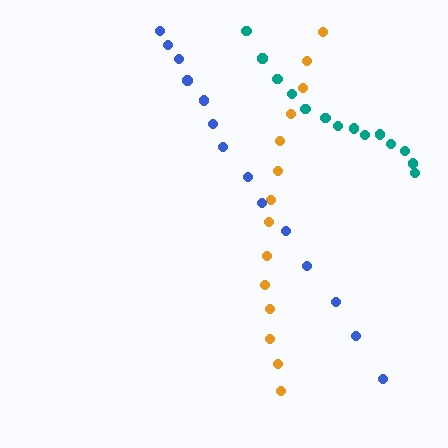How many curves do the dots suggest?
There are 3 distinct paths.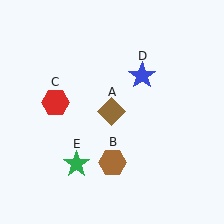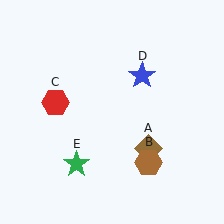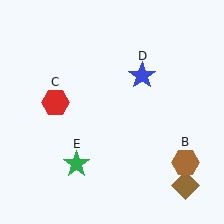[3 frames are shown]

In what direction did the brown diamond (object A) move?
The brown diamond (object A) moved down and to the right.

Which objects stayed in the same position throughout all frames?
Red hexagon (object C) and blue star (object D) and green star (object E) remained stationary.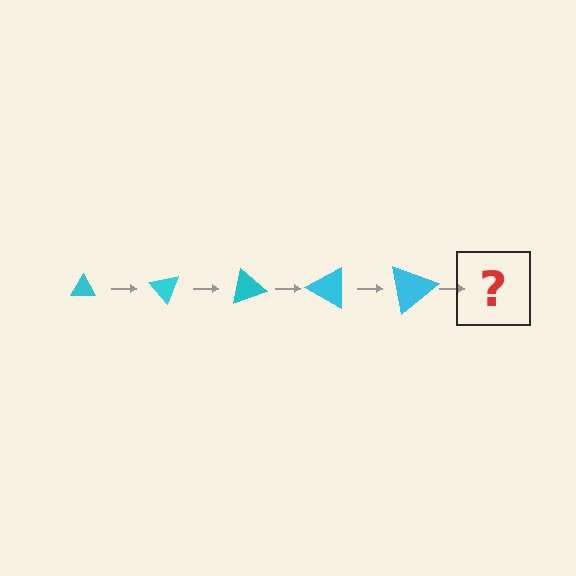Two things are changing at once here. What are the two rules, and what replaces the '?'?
The two rules are that the triangle grows larger each step and it rotates 50 degrees each step. The '?' should be a triangle, larger than the previous one and rotated 250 degrees from the start.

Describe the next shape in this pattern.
It should be a triangle, larger than the previous one and rotated 250 degrees from the start.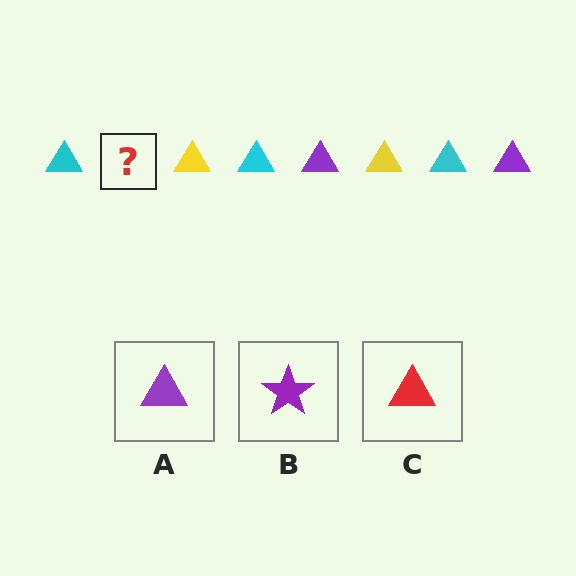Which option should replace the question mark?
Option A.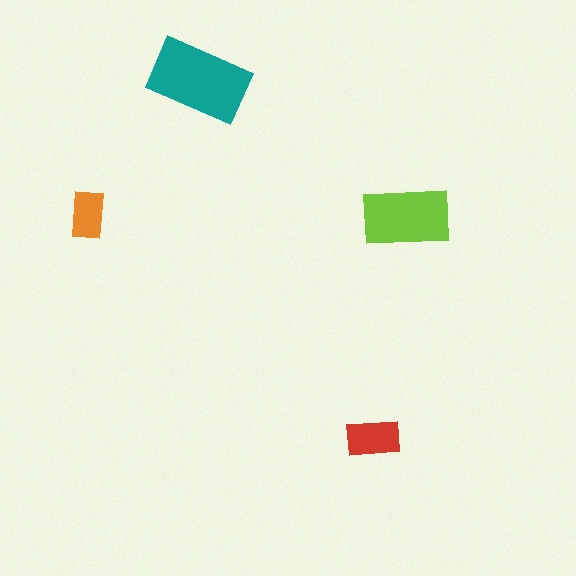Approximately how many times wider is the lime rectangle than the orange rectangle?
About 2 times wider.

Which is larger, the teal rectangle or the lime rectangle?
The teal one.